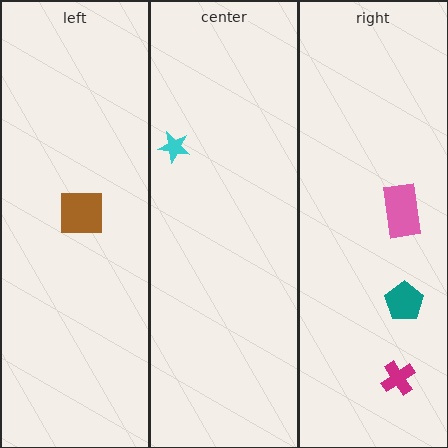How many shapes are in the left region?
1.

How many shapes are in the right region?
3.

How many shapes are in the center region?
1.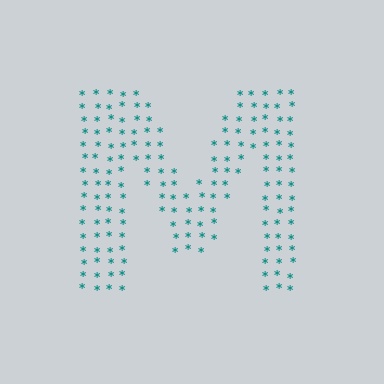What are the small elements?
The small elements are asterisks.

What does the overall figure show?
The overall figure shows the letter M.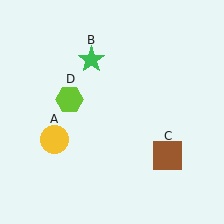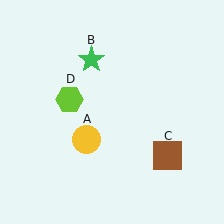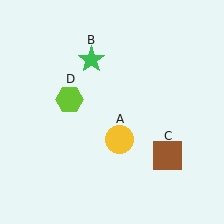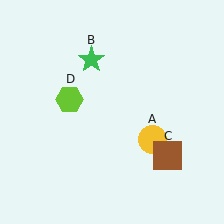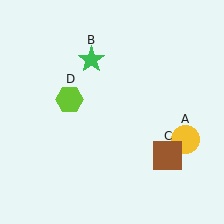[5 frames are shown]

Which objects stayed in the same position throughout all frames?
Green star (object B) and brown square (object C) and lime hexagon (object D) remained stationary.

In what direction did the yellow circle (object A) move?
The yellow circle (object A) moved right.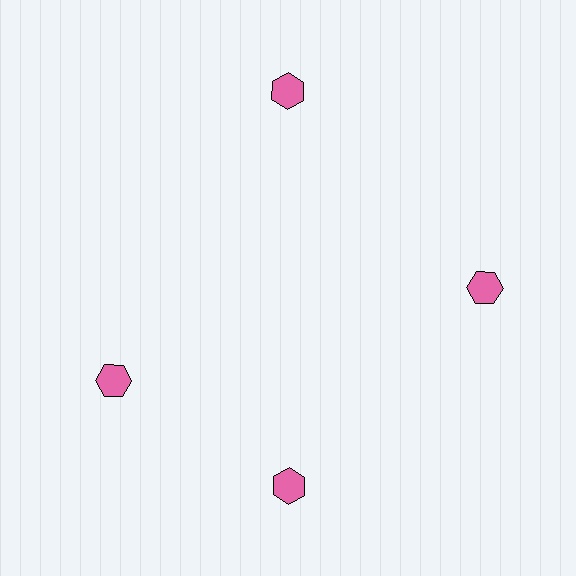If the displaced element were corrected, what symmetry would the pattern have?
It would have 4-fold rotational symmetry — the pattern would map onto itself every 90 degrees.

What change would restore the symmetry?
The symmetry would be restored by rotating it back into even spacing with its neighbors so that all 4 hexagons sit at equal angles and equal distance from the center.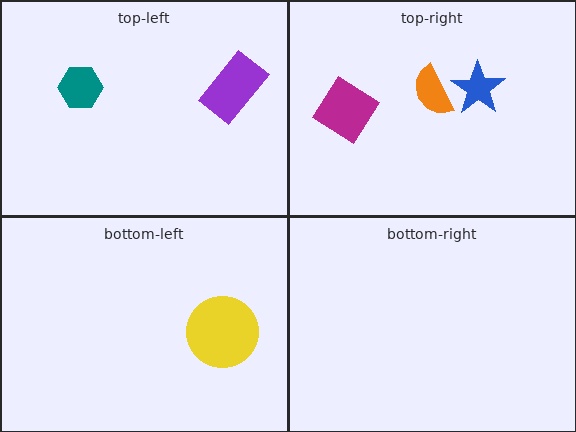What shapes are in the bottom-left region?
The yellow circle.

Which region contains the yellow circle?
The bottom-left region.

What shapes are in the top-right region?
The orange semicircle, the magenta diamond, the blue star.